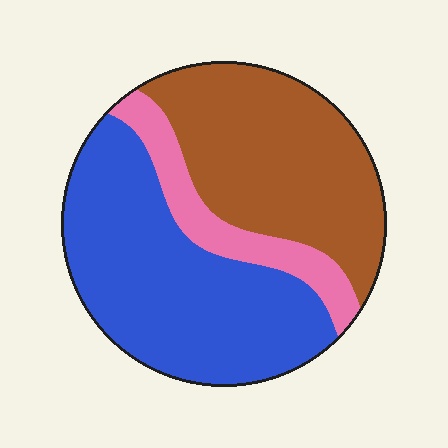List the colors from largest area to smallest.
From largest to smallest: blue, brown, pink.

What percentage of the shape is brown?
Brown takes up about two fifths (2/5) of the shape.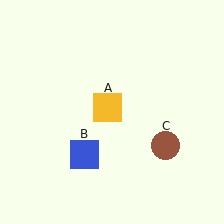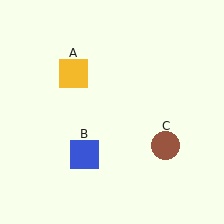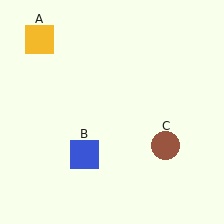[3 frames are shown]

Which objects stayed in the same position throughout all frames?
Blue square (object B) and brown circle (object C) remained stationary.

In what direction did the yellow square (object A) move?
The yellow square (object A) moved up and to the left.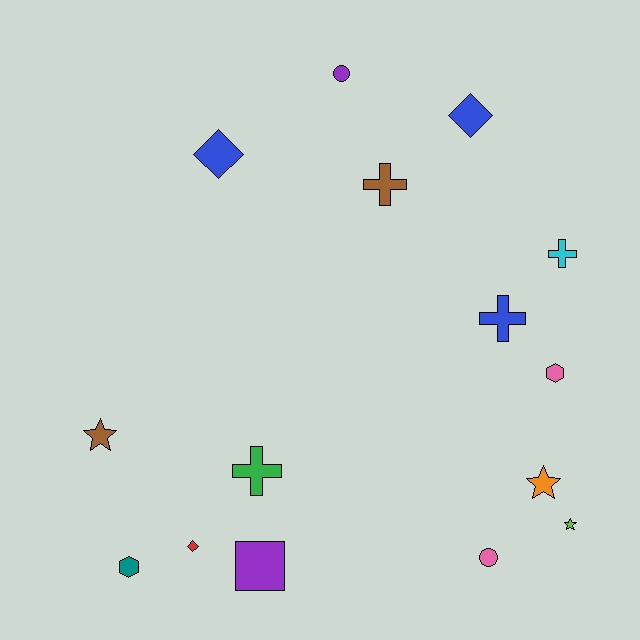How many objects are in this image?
There are 15 objects.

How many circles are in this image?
There are 2 circles.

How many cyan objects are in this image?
There is 1 cyan object.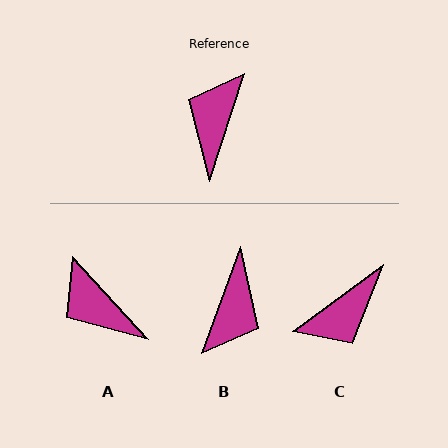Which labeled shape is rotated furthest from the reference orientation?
B, about 178 degrees away.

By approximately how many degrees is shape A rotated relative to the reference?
Approximately 60 degrees counter-clockwise.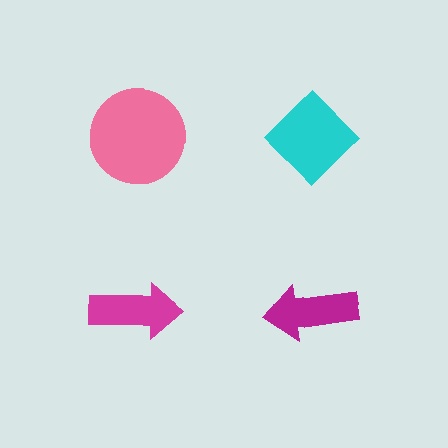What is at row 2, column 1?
A magenta arrow.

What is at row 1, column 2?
A cyan diamond.